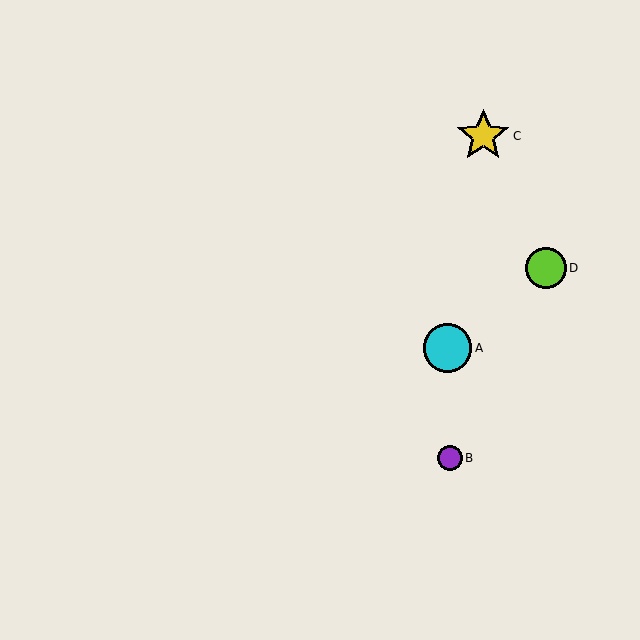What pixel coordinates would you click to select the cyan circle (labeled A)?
Click at (448, 348) to select the cyan circle A.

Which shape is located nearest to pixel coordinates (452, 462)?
The purple circle (labeled B) at (450, 458) is nearest to that location.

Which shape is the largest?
The yellow star (labeled C) is the largest.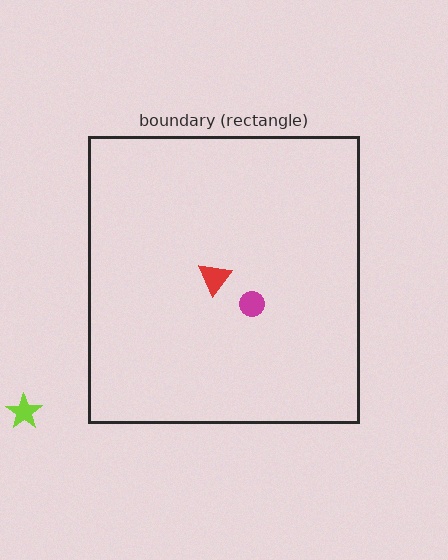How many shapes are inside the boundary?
2 inside, 1 outside.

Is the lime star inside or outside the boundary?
Outside.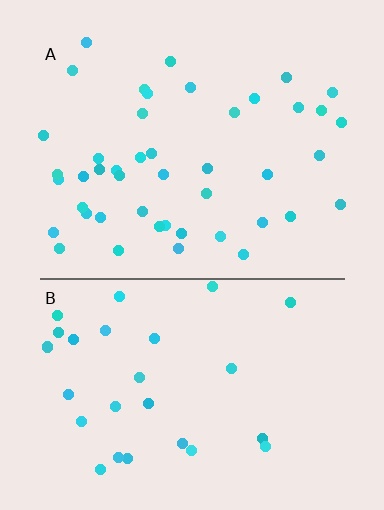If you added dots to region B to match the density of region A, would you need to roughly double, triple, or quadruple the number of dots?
Approximately double.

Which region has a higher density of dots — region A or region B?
A (the top).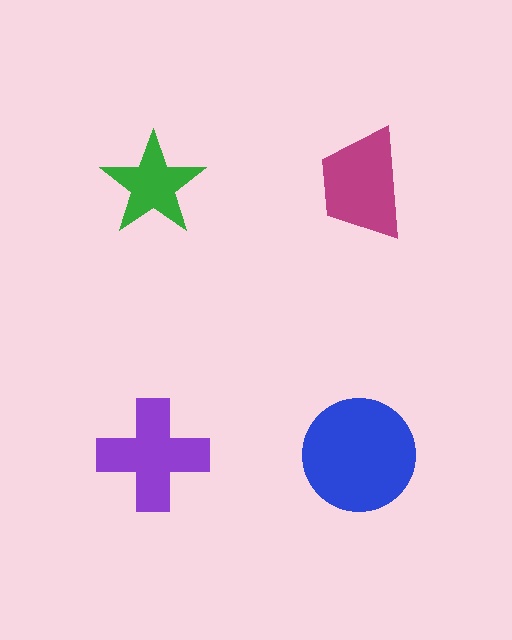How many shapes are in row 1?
2 shapes.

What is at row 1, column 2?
A magenta trapezoid.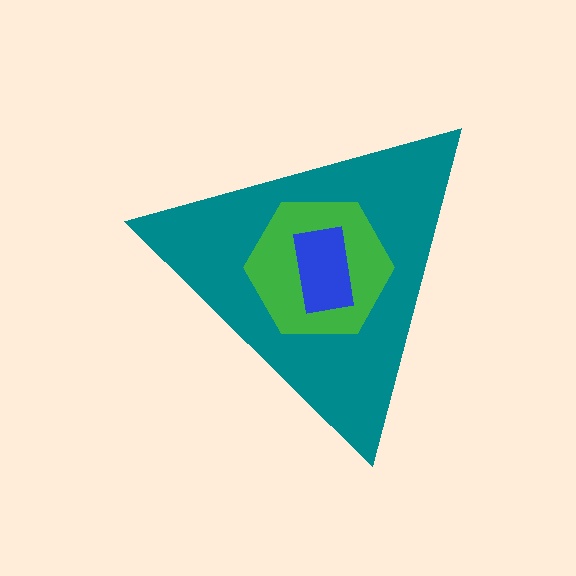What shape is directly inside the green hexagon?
The blue rectangle.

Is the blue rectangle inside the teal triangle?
Yes.